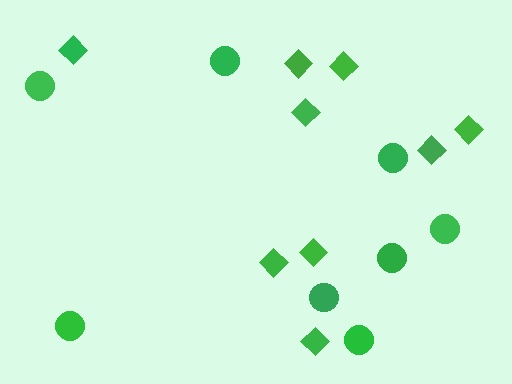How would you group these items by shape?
There are 2 groups: one group of diamonds (9) and one group of circles (8).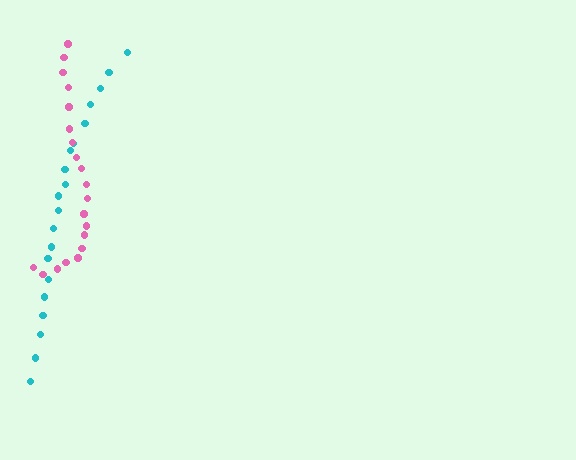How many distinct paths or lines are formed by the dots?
There are 2 distinct paths.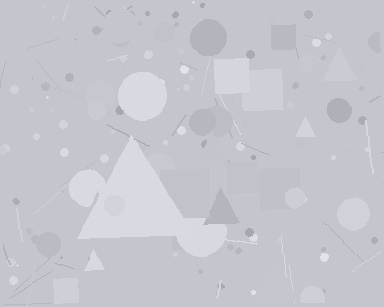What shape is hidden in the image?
A triangle is hidden in the image.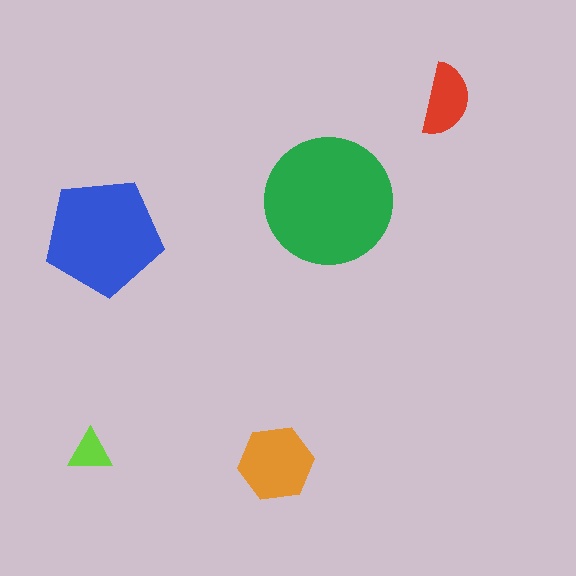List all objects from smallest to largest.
The lime triangle, the red semicircle, the orange hexagon, the blue pentagon, the green circle.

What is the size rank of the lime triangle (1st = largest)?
5th.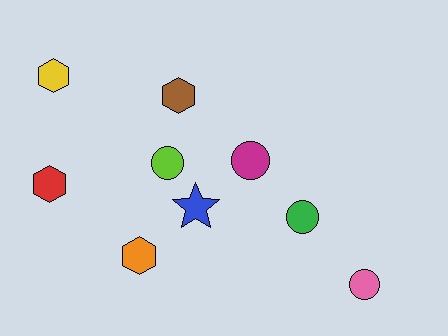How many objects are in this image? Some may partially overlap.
There are 9 objects.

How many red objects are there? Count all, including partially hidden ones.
There is 1 red object.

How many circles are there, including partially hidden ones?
There are 4 circles.